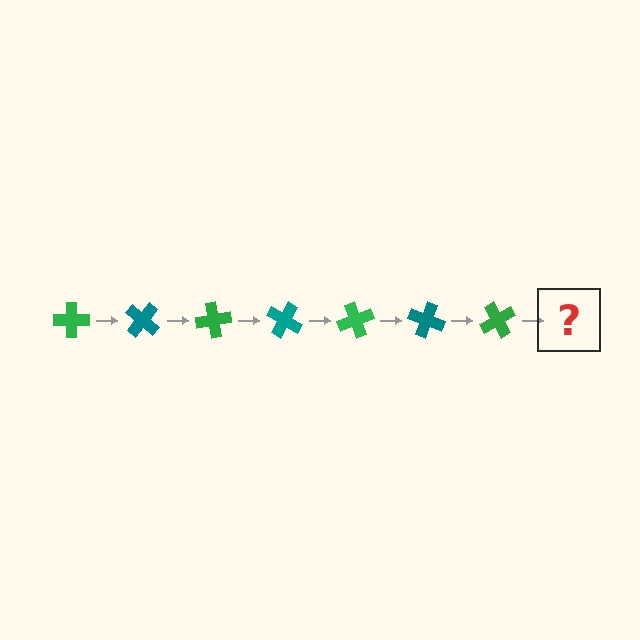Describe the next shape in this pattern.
It should be a teal cross, rotated 280 degrees from the start.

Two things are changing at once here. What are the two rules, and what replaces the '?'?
The two rules are that it rotates 40 degrees each step and the color cycles through green and teal. The '?' should be a teal cross, rotated 280 degrees from the start.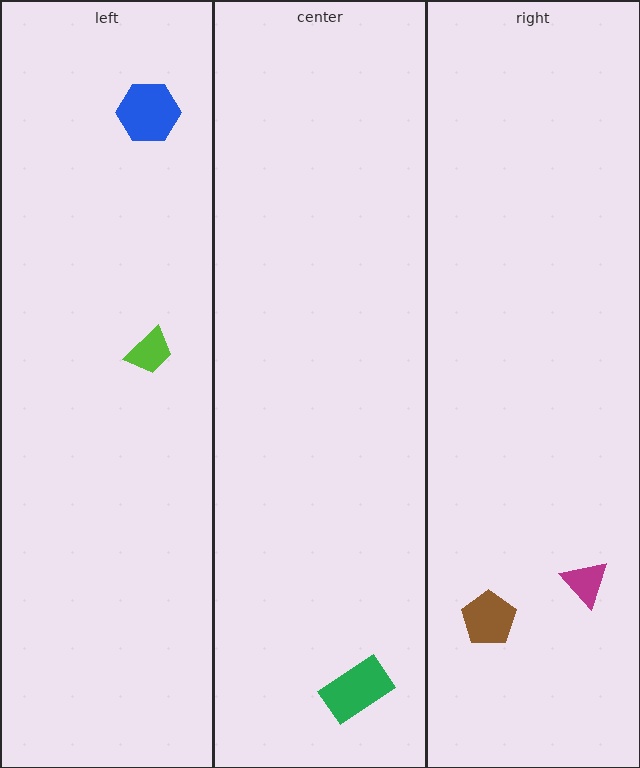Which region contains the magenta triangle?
The right region.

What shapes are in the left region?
The lime trapezoid, the blue hexagon.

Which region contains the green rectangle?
The center region.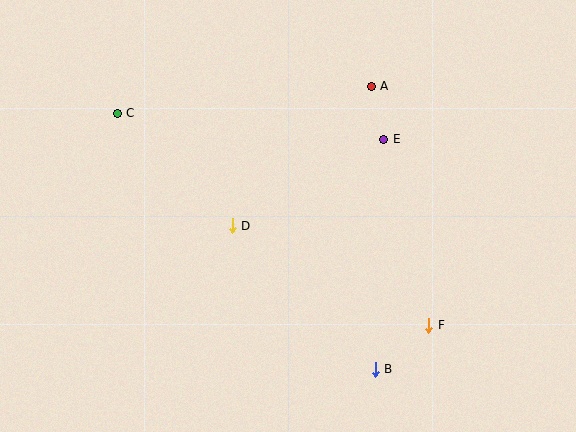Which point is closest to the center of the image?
Point D at (232, 226) is closest to the center.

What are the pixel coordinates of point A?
Point A is at (371, 86).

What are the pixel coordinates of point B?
Point B is at (375, 369).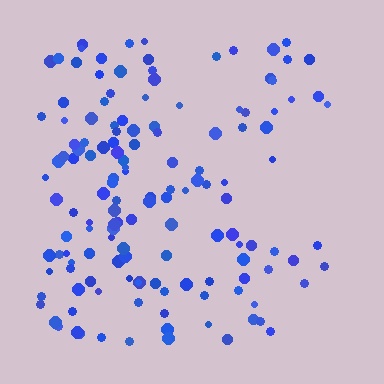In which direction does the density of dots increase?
From right to left, with the left side densest.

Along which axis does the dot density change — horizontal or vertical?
Horizontal.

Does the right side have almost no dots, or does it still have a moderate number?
Still a moderate number, just noticeably fewer than the left.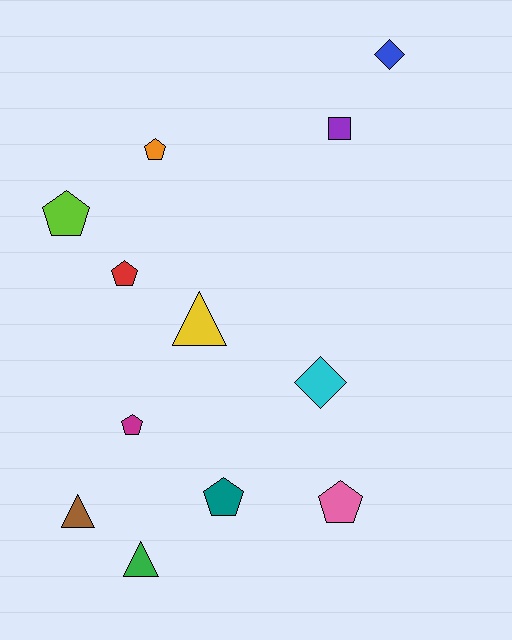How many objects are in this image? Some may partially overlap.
There are 12 objects.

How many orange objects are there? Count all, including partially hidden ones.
There is 1 orange object.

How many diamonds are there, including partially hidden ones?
There are 2 diamonds.